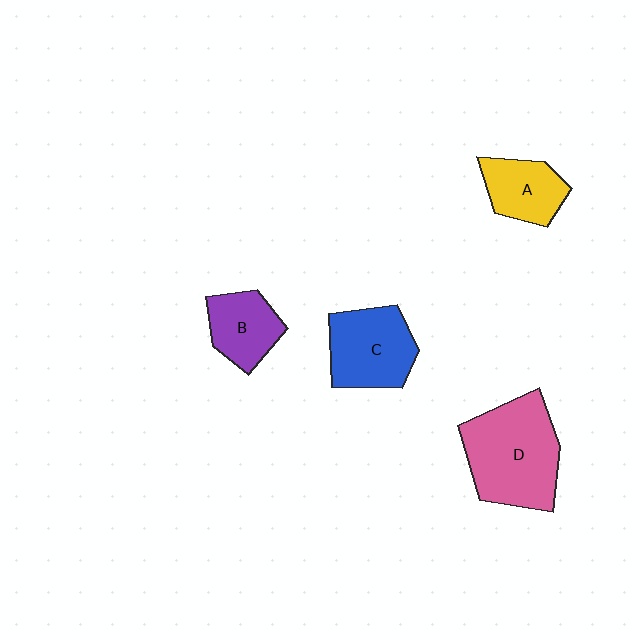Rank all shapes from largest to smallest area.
From largest to smallest: D (pink), C (blue), A (yellow), B (purple).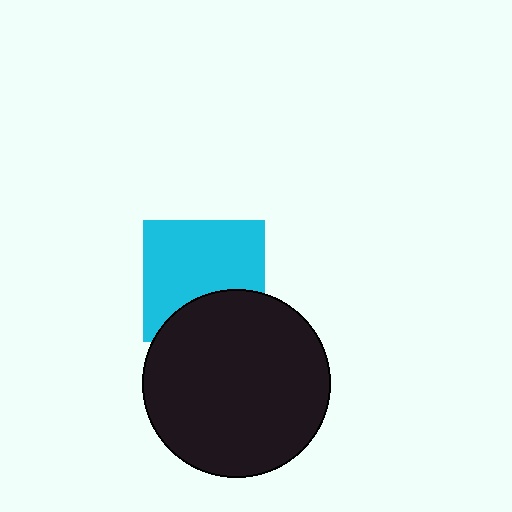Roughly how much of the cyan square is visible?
Most of it is visible (roughly 69%).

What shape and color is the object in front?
The object in front is a black circle.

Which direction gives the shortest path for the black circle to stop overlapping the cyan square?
Moving down gives the shortest separation.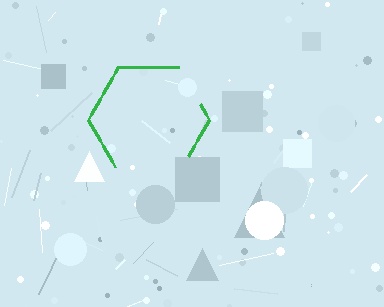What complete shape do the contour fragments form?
The contour fragments form a hexagon.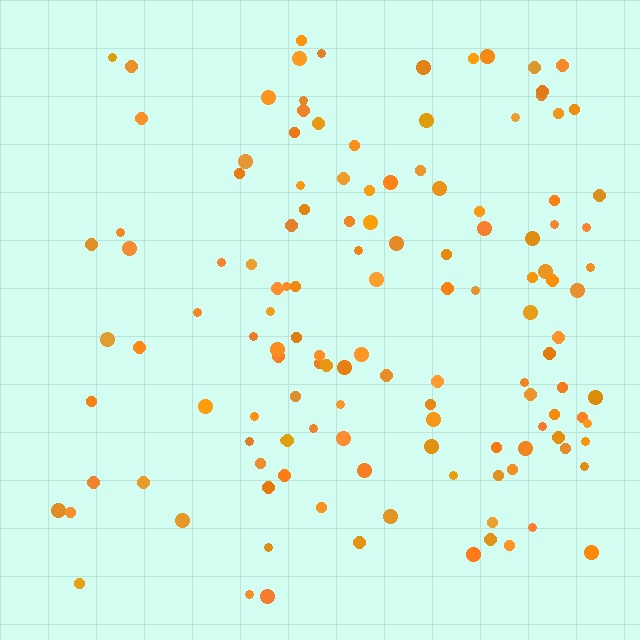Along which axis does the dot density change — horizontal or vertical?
Horizontal.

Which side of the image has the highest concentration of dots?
The right.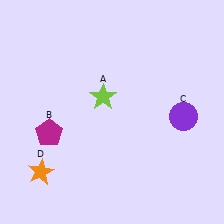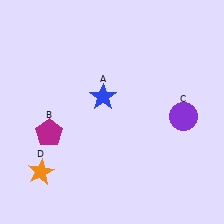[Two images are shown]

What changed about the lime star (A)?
In Image 1, A is lime. In Image 2, it changed to blue.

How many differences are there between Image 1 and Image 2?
There is 1 difference between the two images.